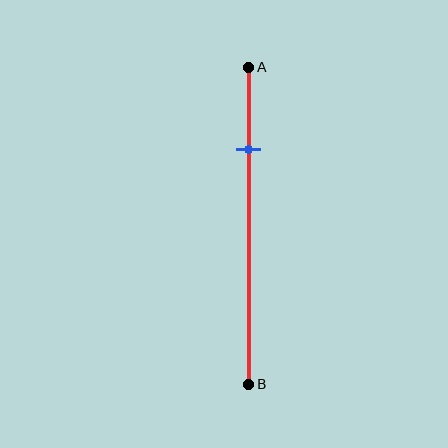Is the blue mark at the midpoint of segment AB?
No, the mark is at about 25% from A, not at the 50% midpoint.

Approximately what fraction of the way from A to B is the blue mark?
The blue mark is approximately 25% of the way from A to B.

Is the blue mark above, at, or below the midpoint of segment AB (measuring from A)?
The blue mark is above the midpoint of segment AB.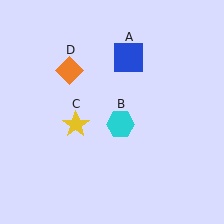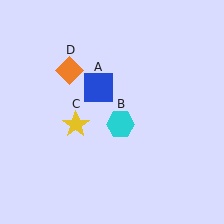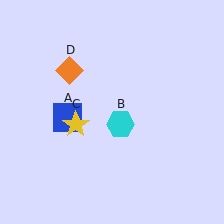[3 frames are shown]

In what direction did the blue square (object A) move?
The blue square (object A) moved down and to the left.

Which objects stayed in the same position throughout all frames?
Cyan hexagon (object B) and yellow star (object C) and orange diamond (object D) remained stationary.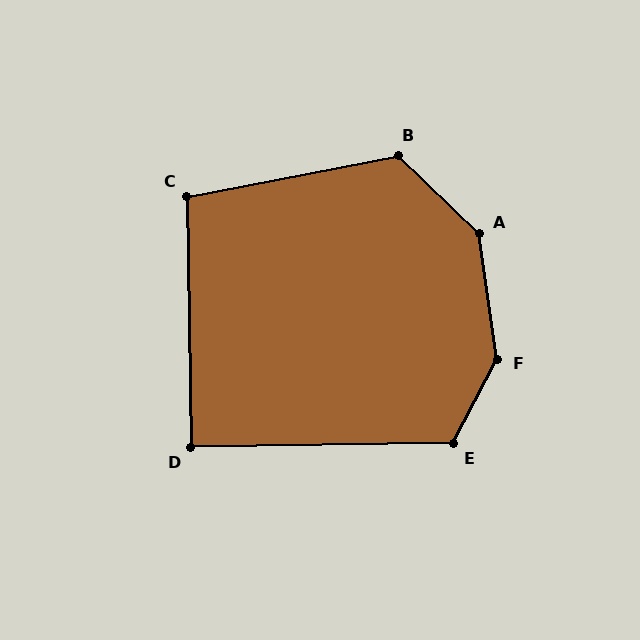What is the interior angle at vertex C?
Approximately 100 degrees (obtuse).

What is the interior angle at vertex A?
Approximately 141 degrees (obtuse).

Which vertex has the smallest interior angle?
D, at approximately 90 degrees.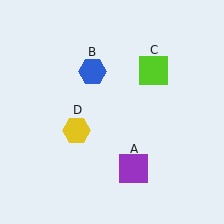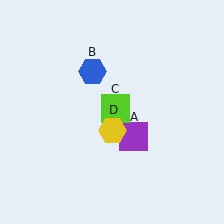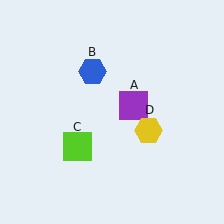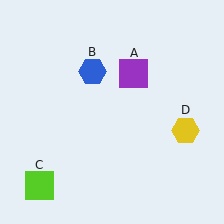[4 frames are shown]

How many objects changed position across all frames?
3 objects changed position: purple square (object A), lime square (object C), yellow hexagon (object D).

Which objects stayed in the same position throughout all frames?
Blue hexagon (object B) remained stationary.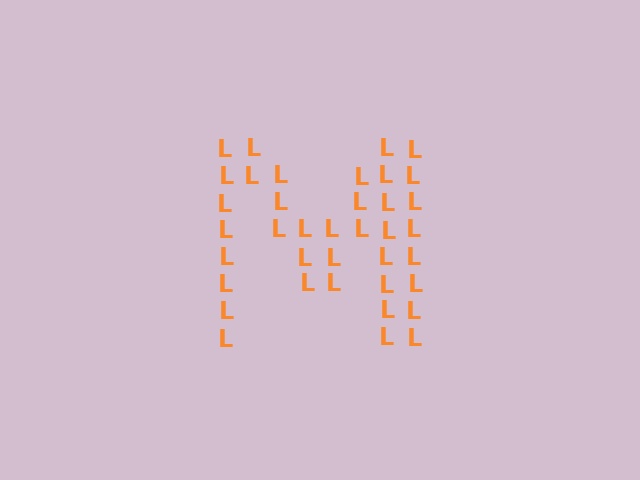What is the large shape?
The large shape is the letter M.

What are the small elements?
The small elements are letter L's.